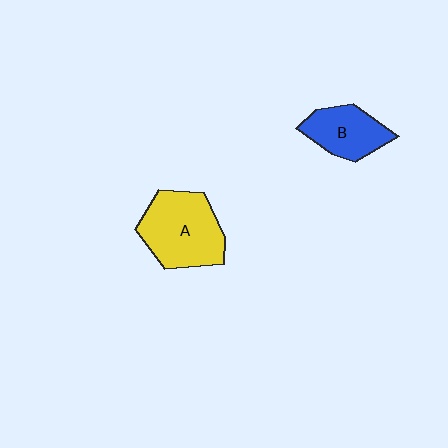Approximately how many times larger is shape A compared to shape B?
Approximately 1.5 times.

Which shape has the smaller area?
Shape B (blue).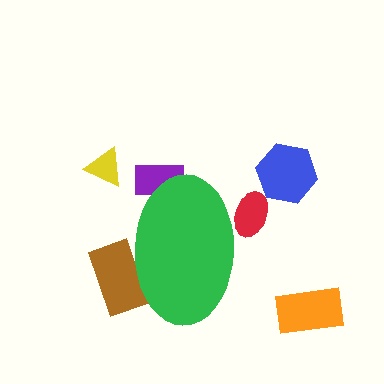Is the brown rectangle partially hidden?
Yes, the brown rectangle is partially hidden behind the green ellipse.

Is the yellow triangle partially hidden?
No, the yellow triangle is fully visible.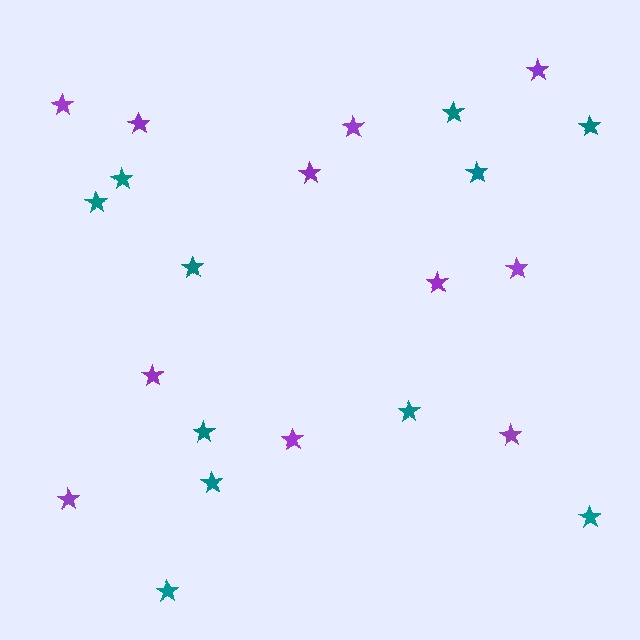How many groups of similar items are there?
There are 2 groups: one group of teal stars (11) and one group of purple stars (11).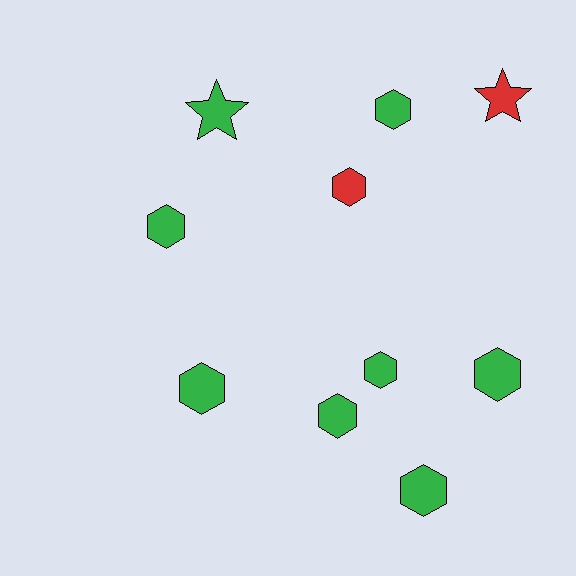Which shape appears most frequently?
Hexagon, with 8 objects.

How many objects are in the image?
There are 10 objects.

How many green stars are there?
There is 1 green star.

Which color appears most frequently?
Green, with 8 objects.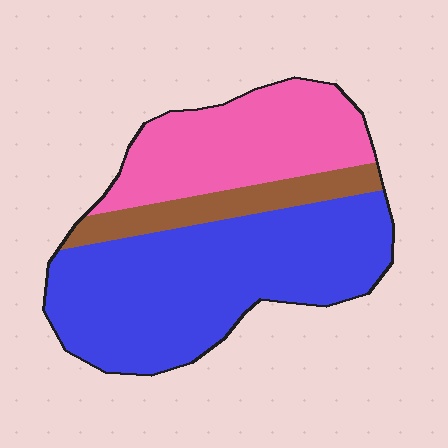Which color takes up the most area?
Blue, at roughly 55%.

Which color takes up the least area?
Brown, at roughly 15%.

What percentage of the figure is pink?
Pink covers roughly 30% of the figure.